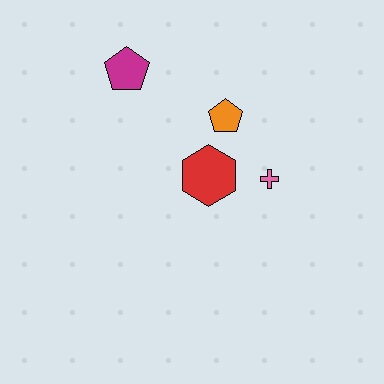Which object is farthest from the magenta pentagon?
The pink cross is farthest from the magenta pentagon.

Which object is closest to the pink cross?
The red hexagon is closest to the pink cross.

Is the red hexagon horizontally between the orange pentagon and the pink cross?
No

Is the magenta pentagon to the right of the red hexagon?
No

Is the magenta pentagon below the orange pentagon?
No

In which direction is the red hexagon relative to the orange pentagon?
The red hexagon is below the orange pentagon.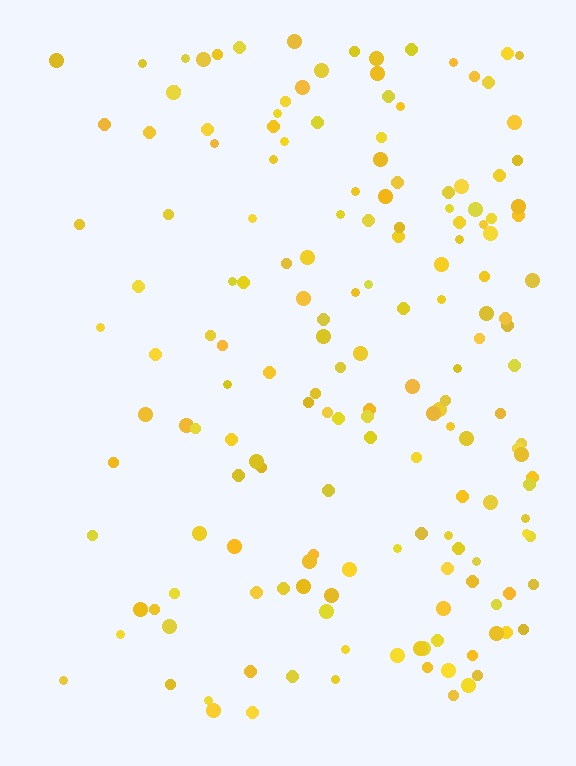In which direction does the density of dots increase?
From left to right, with the right side densest.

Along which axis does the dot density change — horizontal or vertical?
Horizontal.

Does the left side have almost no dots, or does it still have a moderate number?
Still a moderate number, just noticeably fewer than the right.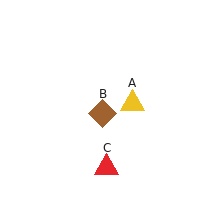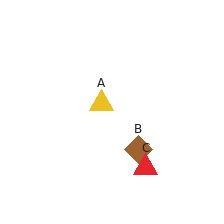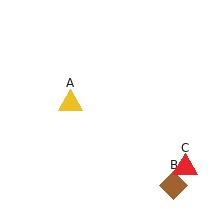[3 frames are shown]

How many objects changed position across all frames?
3 objects changed position: yellow triangle (object A), brown diamond (object B), red triangle (object C).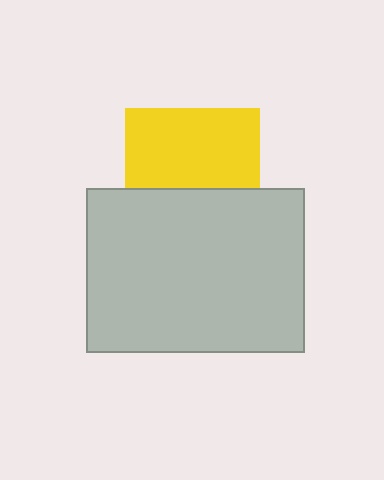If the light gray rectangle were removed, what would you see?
You would see the complete yellow square.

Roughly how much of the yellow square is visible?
About half of it is visible (roughly 60%).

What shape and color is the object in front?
The object in front is a light gray rectangle.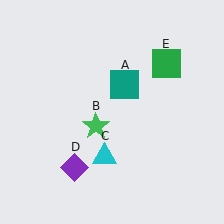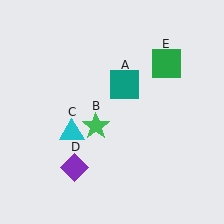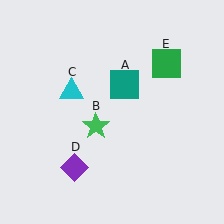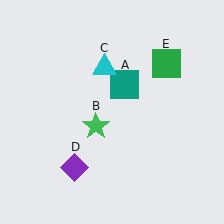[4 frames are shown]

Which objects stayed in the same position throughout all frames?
Teal square (object A) and green star (object B) and purple diamond (object D) and green square (object E) remained stationary.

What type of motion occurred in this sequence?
The cyan triangle (object C) rotated clockwise around the center of the scene.